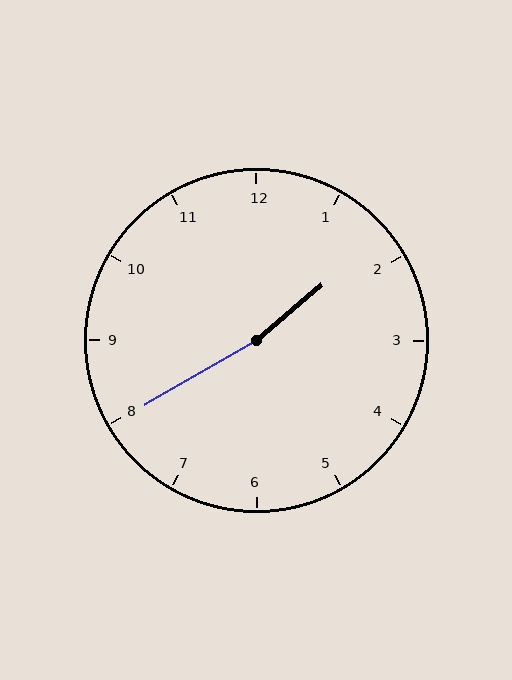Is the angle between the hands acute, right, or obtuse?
It is obtuse.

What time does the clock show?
1:40.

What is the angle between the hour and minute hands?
Approximately 170 degrees.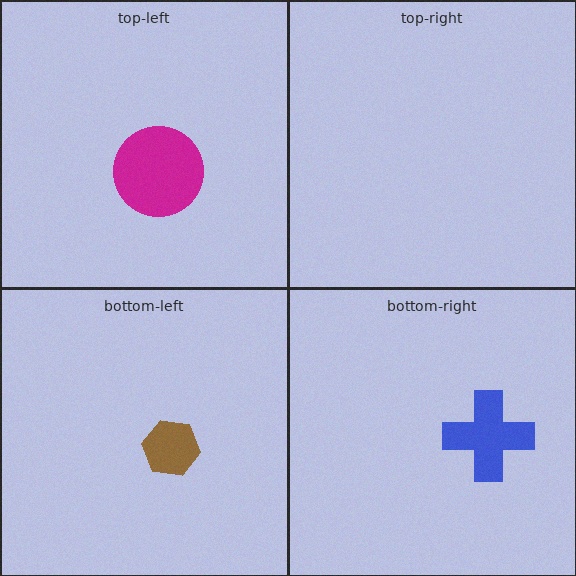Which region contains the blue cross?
The bottom-right region.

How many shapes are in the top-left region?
1.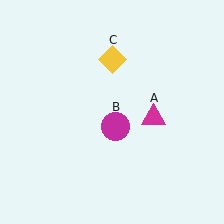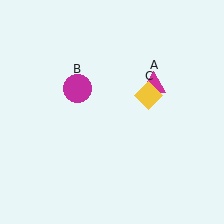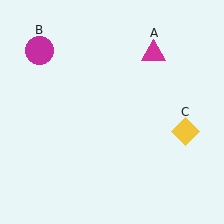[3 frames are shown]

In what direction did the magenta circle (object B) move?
The magenta circle (object B) moved up and to the left.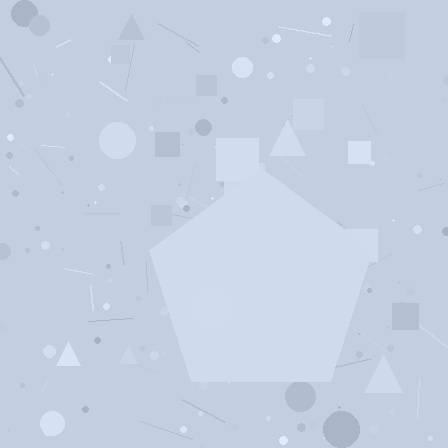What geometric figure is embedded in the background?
A pentagon is embedded in the background.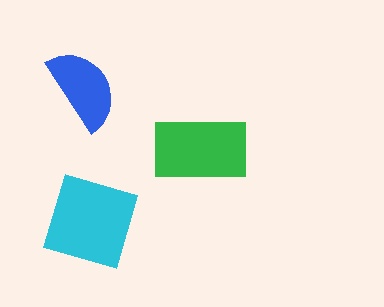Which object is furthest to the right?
The green rectangle is rightmost.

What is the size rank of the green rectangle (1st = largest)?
2nd.